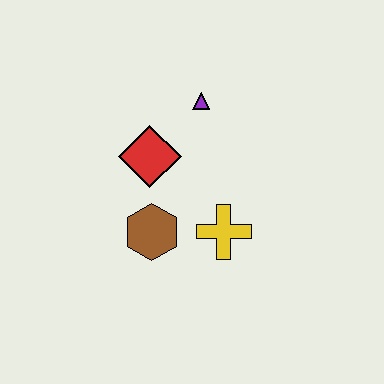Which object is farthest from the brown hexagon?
The purple triangle is farthest from the brown hexagon.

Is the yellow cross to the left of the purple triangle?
No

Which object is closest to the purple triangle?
The red diamond is closest to the purple triangle.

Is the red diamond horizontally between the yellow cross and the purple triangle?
No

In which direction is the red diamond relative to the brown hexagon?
The red diamond is above the brown hexagon.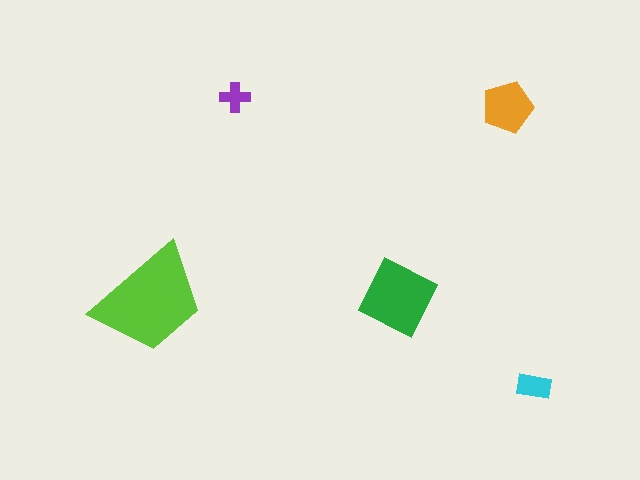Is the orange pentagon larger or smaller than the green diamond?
Smaller.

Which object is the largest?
The lime trapezoid.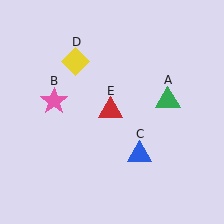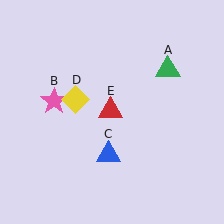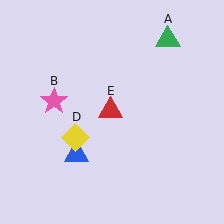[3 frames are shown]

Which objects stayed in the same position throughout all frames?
Pink star (object B) and red triangle (object E) remained stationary.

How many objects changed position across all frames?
3 objects changed position: green triangle (object A), blue triangle (object C), yellow diamond (object D).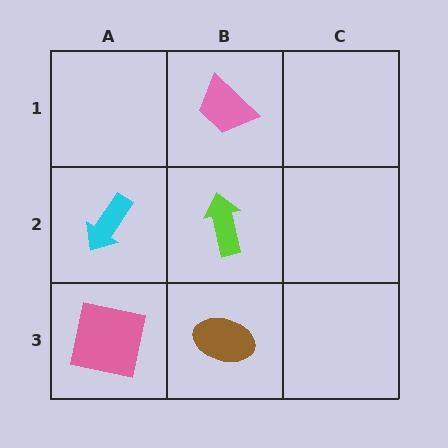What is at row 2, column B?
A lime arrow.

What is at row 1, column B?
A pink trapezoid.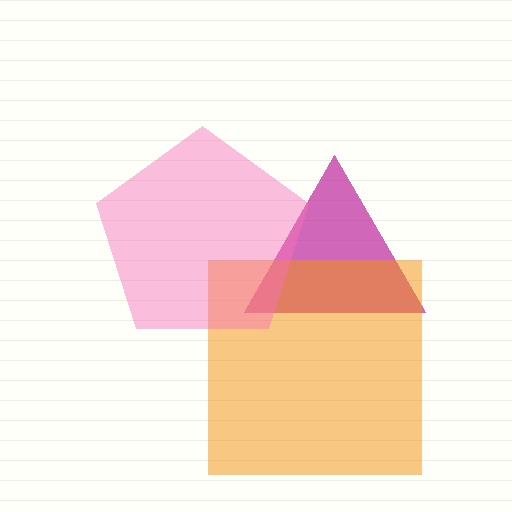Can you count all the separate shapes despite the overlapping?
Yes, there are 3 separate shapes.